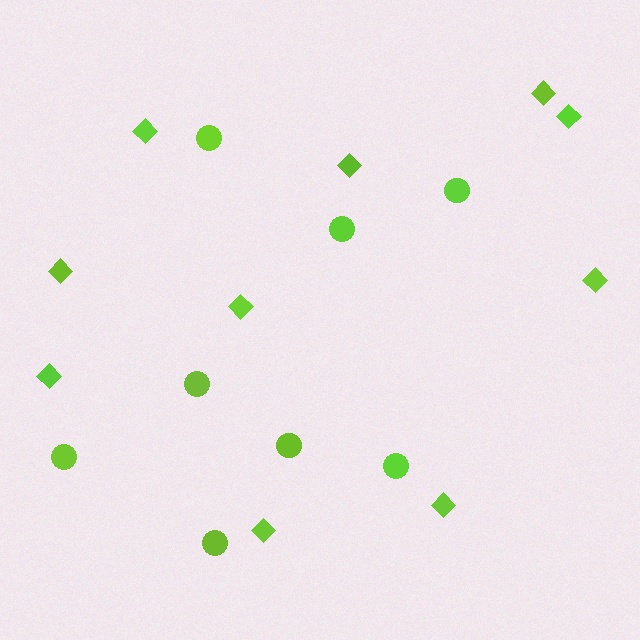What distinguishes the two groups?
There are 2 groups: one group of circles (8) and one group of diamonds (10).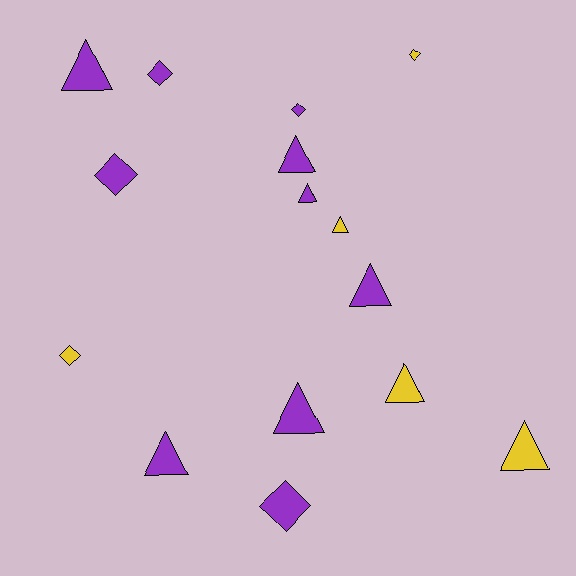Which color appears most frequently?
Purple, with 10 objects.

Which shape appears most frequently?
Triangle, with 9 objects.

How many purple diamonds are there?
There are 4 purple diamonds.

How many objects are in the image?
There are 15 objects.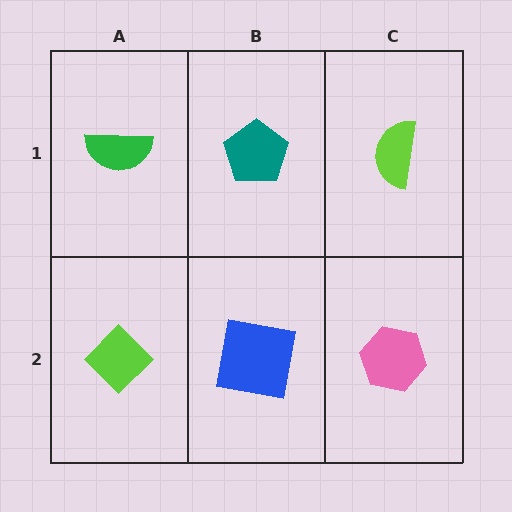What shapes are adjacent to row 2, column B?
A teal pentagon (row 1, column B), a lime diamond (row 2, column A), a pink hexagon (row 2, column C).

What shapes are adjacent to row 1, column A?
A lime diamond (row 2, column A), a teal pentagon (row 1, column B).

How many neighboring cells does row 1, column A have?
2.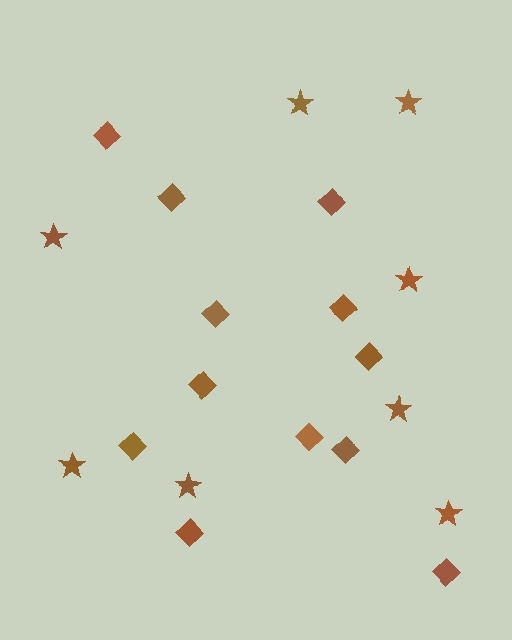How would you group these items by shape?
There are 2 groups: one group of stars (8) and one group of diamonds (12).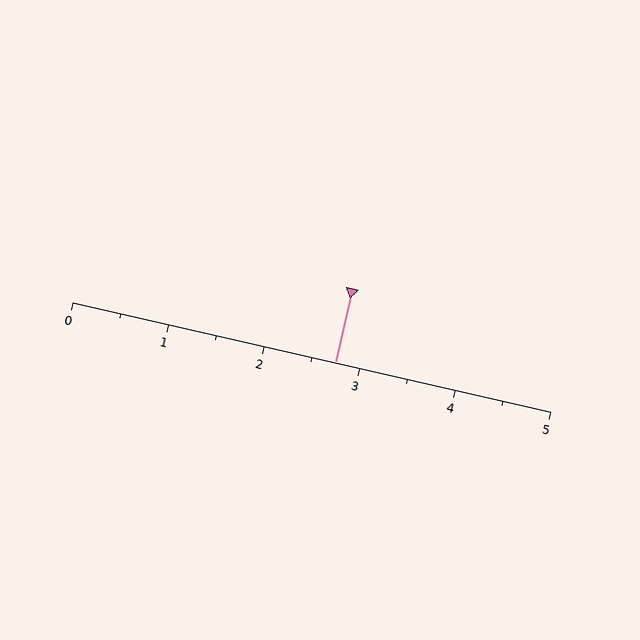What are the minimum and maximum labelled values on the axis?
The axis runs from 0 to 5.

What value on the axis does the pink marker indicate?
The marker indicates approximately 2.8.